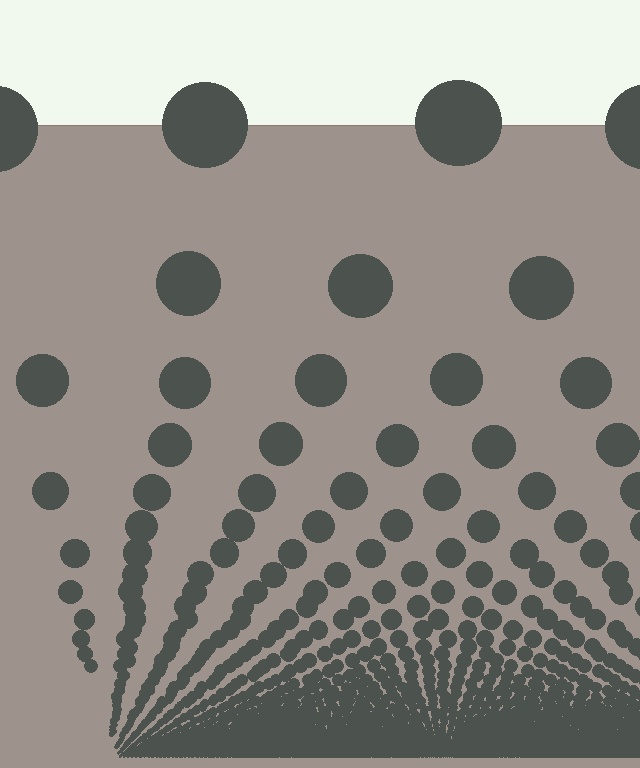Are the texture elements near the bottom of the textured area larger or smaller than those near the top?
Smaller. The gradient is inverted — elements near the bottom are smaller and denser.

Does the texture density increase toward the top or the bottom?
Density increases toward the bottom.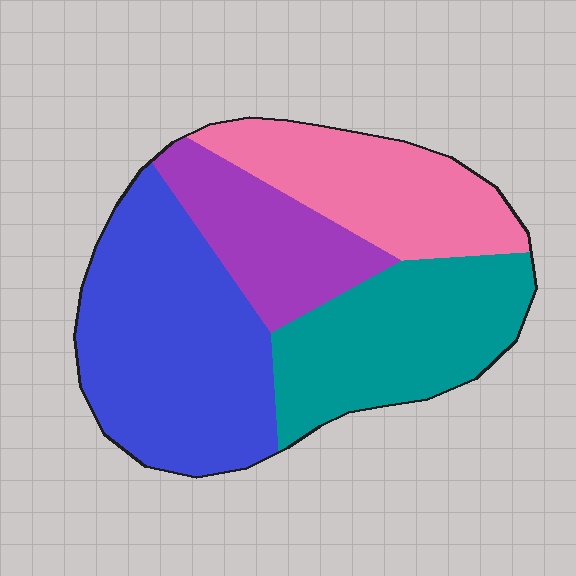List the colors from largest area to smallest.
From largest to smallest: blue, teal, pink, purple.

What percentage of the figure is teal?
Teal takes up between a quarter and a half of the figure.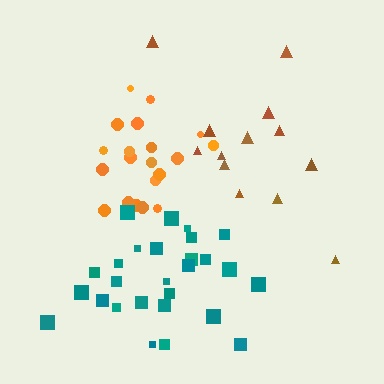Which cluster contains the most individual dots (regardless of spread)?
Teal (27).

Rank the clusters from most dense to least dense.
orange, teal, brown.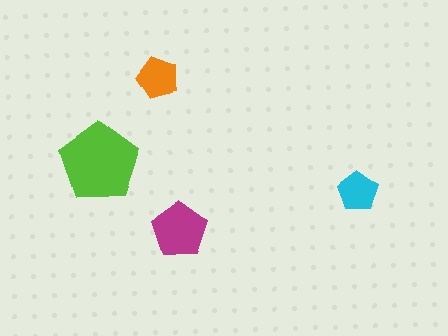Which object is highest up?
The orange pentagon is topmost.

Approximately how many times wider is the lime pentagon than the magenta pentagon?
About 1.5 times wider.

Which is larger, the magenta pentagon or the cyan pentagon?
The magenta one.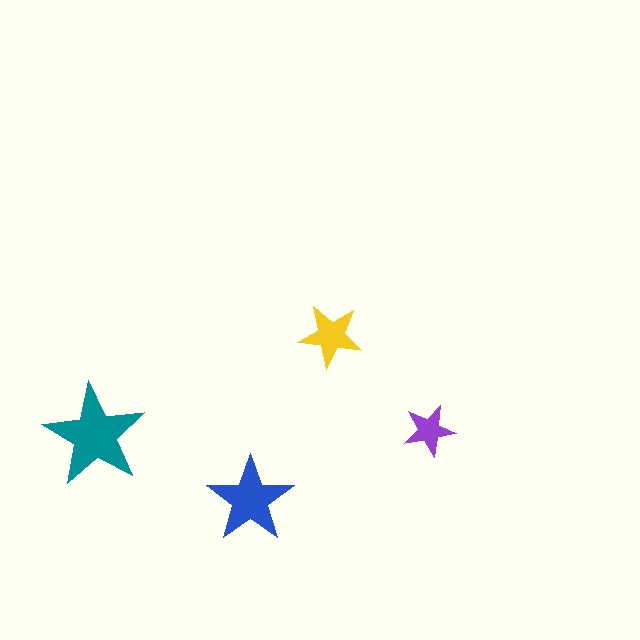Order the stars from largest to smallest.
the teal one, the blue one, the yellow one, the purple one.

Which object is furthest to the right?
The purple star is rightmost.